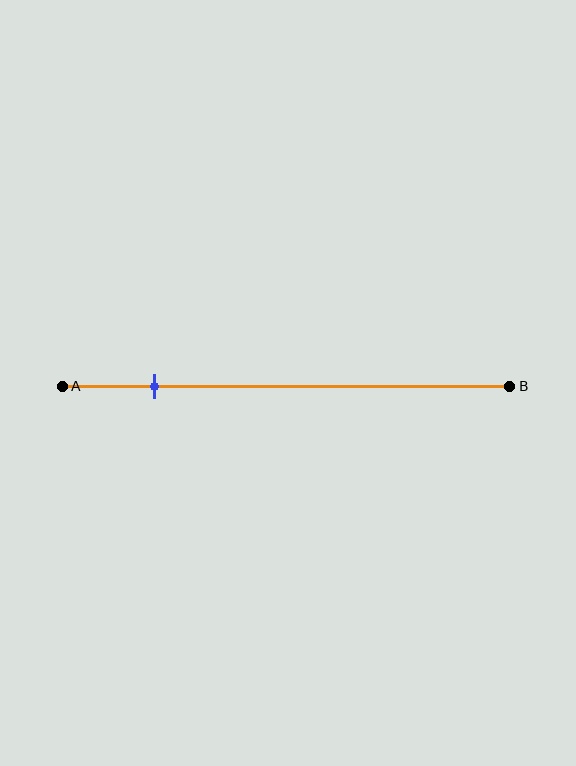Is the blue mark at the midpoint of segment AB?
No, the mark is at about 20% from A, not at the 50% midpoint.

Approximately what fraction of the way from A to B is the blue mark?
The blue mark is approximately 20% of the way from A to B.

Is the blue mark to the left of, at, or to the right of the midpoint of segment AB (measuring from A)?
The blue mark is to the left of the midpoint of segment AB.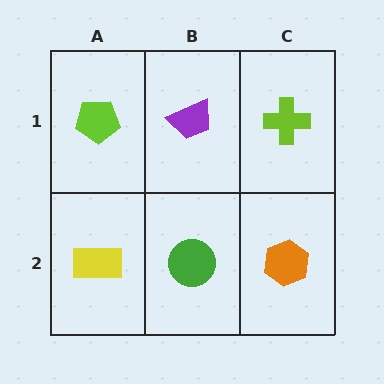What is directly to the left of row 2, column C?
A green circle.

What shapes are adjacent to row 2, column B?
A purple trapezoid (row 1, column B), a yellow rectangle (row 2, column A), an orange hexagon (row 2, column C).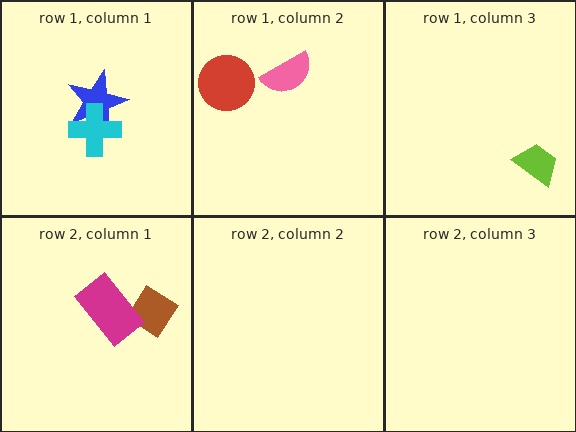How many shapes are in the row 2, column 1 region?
2.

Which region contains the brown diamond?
The row 2, column 1 region.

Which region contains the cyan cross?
The row 1, column 1 region.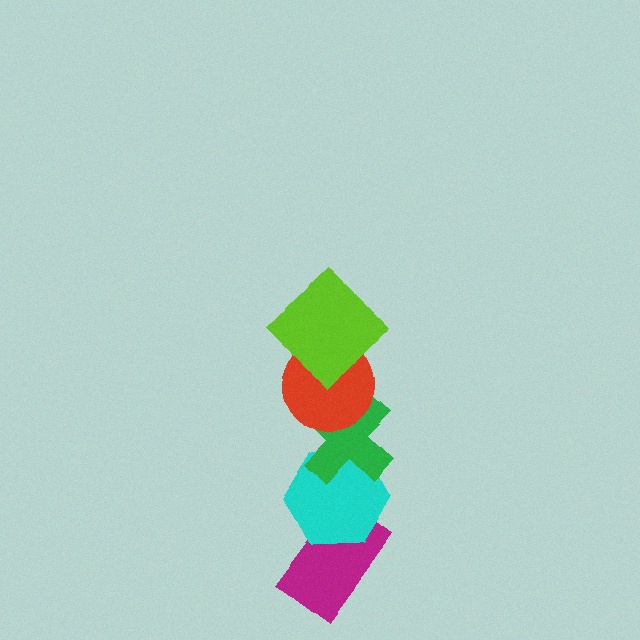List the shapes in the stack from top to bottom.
From top to bottom: the lime diamond, the red circle, the green cross, the cyan hexagon, the magenta rectangle.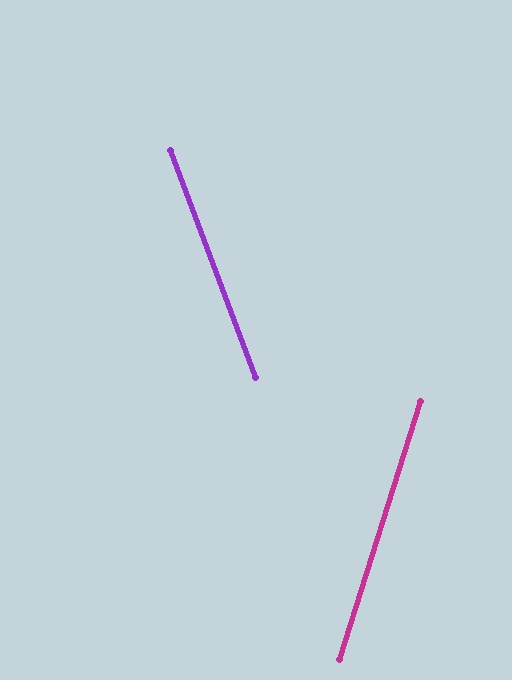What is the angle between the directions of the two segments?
Approximately 38 degrees.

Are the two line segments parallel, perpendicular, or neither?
Neither parallel nor perpendicular — they differ by about 38°.